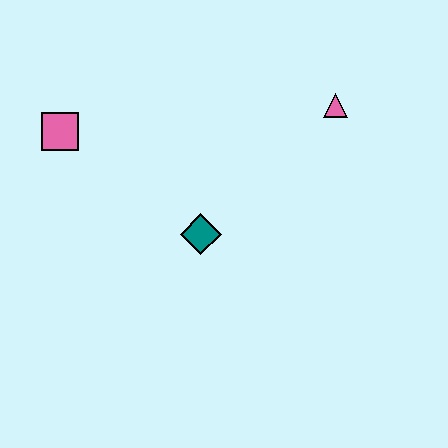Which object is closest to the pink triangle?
The teal diamond is closest to the pink triangle.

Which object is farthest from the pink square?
The pink triangle is farthest from the pink square.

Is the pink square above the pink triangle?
No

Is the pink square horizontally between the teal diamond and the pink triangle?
No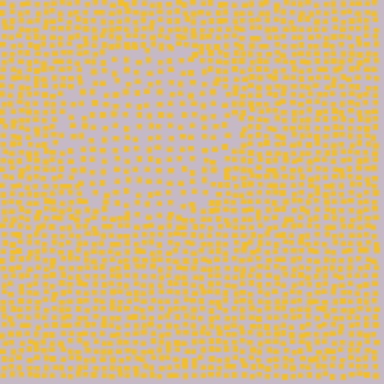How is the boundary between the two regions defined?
The boundary is defined by a change in element density (approximately 1.8x ratio). All elements are the same color, size, and shape.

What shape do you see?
I see a circle.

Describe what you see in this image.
The image contains small yellow elements arranged at two different densities. A circle-shaped region is visible where the elements are less densely packed than the surrounding area.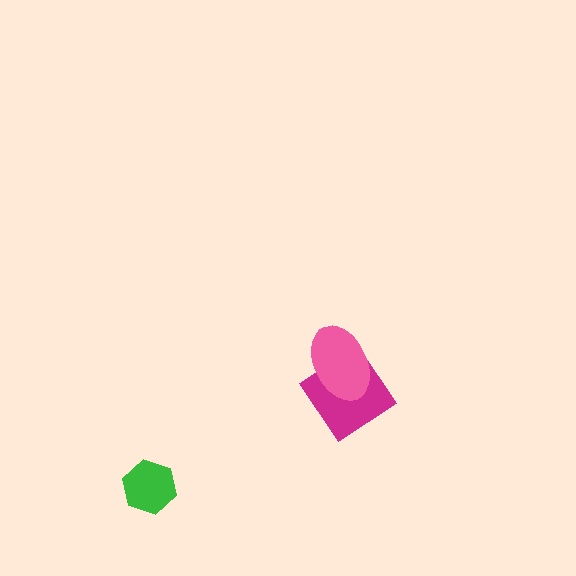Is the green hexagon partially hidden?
No, no other shape covers it.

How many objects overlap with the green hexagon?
0 objects overlap with the green hexagon.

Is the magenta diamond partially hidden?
Yes, it is partially covered by another shape.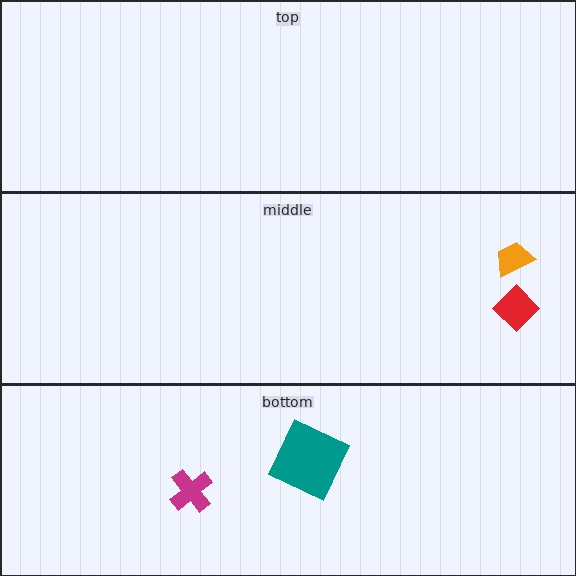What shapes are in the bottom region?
The magenta cross, the teal square.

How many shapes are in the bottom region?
2.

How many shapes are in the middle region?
2.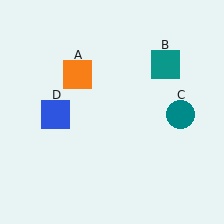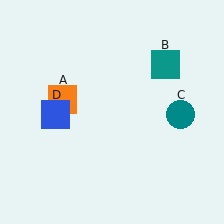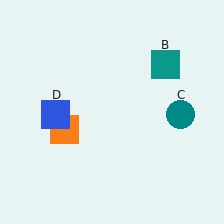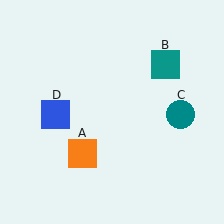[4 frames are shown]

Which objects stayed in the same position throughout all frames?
Teal square (object B) and teal circle (object C) and blue square (object D) remained stationary.